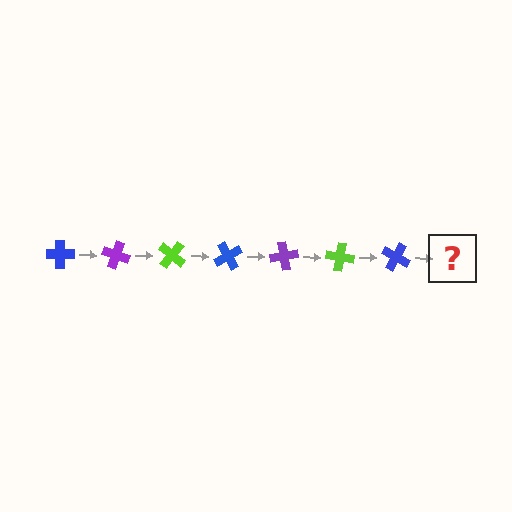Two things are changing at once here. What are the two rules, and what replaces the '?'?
The two rules are that it rotates 20 degrees each step and the color cycles through blue, purple, and lime. The '?' should be a purple cross, rotated 140 degrees from the start.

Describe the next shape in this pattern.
It should be a purple cross, rotated 140 degrees from the start.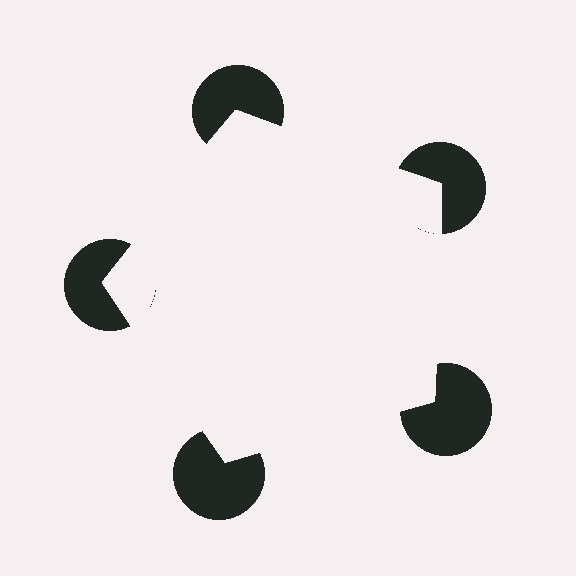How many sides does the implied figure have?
5 sides.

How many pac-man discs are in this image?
There are 5 — one at each vertex of the illusory pentagon.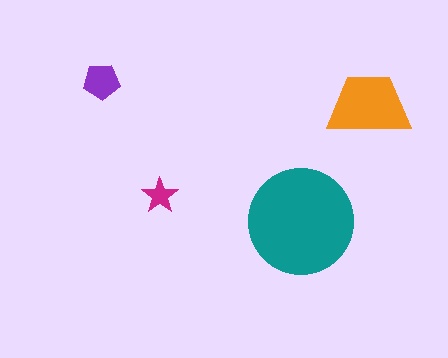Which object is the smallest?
The magenta star.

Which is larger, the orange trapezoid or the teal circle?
The teal circle.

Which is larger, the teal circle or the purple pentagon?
The teal circle.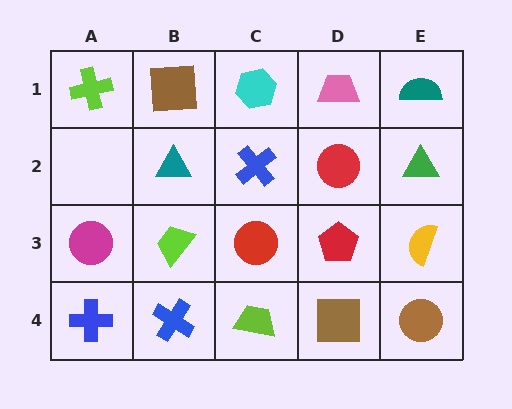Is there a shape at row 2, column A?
No, that cell is empty.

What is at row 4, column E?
A brown circle.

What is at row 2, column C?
A blue cross.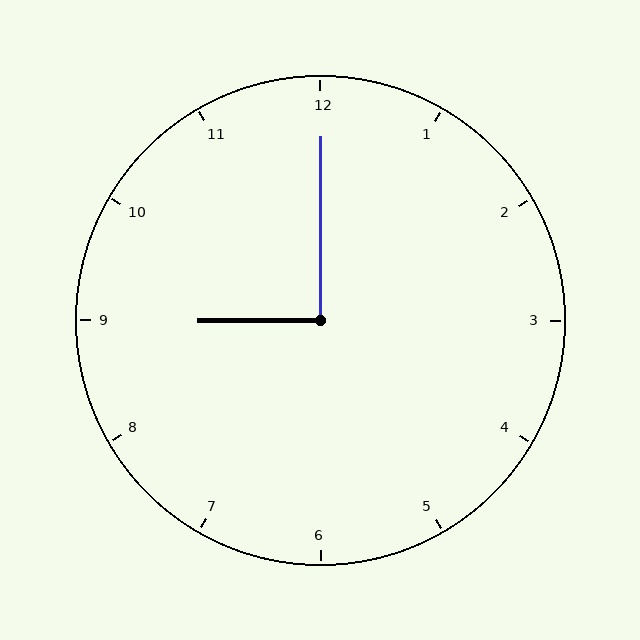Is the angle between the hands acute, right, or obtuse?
It is right.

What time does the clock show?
9:00.